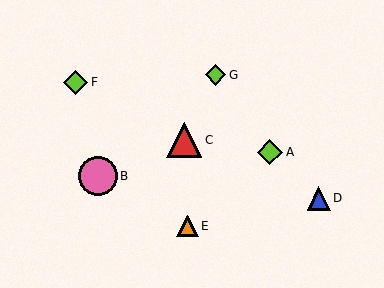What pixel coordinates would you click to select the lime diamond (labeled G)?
Click at (215, 75) to select the lime diamond G.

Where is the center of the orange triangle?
The center of the orange triangle is at (188, 226).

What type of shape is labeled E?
Shape E is an orange triangle.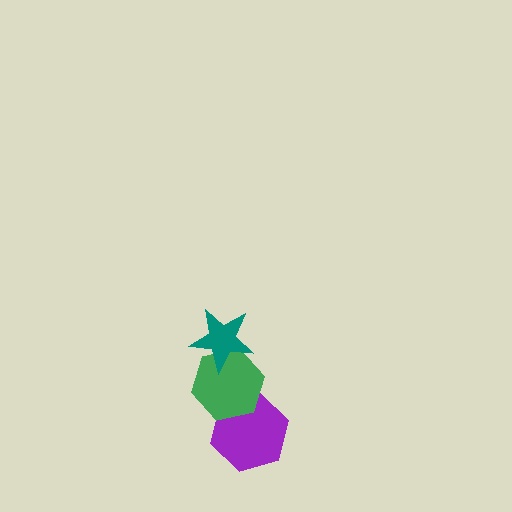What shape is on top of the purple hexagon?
The green hexagon is on top of the purple hexagon.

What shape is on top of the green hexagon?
The teal star is on top of the green hexagon.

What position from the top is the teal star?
The teal star is 1st from the top.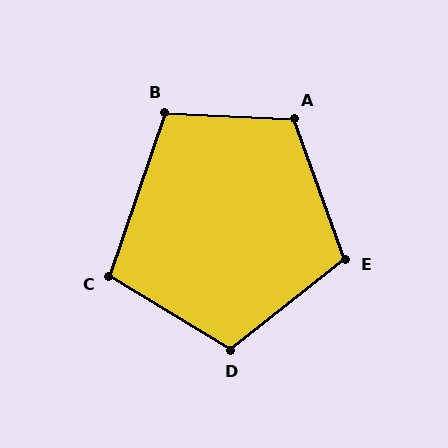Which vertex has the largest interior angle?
A, at approximately 113 degrees.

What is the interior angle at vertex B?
Approximately 106 degrees (obtuse).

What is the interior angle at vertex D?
Approximately 110 degrees (obtuse).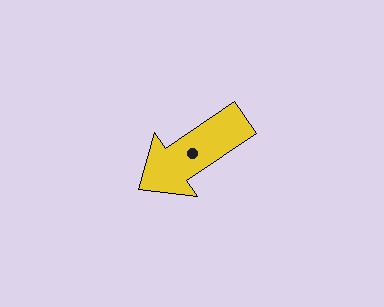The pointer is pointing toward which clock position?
Roughly 8 o'clock.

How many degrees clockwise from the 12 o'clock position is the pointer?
Approximately 236 degrees.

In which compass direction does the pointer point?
Southwest.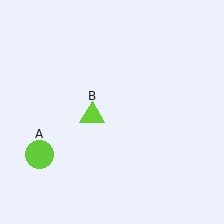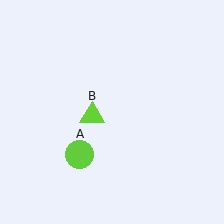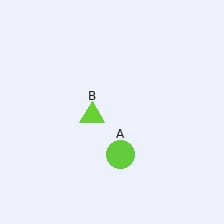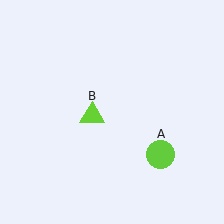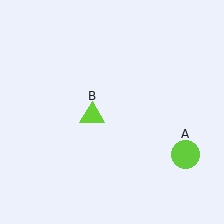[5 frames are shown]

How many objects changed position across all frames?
1 object changed position: lime circle (object A).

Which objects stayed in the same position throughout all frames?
Lime triangle (object B) remained stationary.